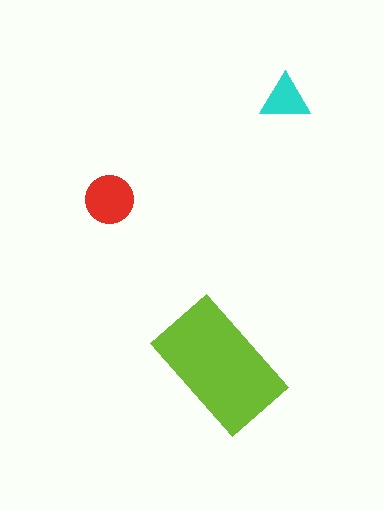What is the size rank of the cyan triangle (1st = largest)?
3rd.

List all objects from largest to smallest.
The lime rectangle, the red circle, the cyan triangle.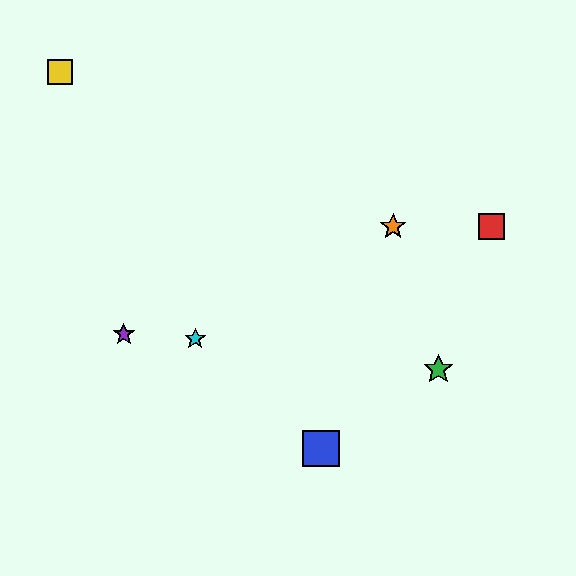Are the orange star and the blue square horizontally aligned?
No, the orange star is at y≈227 and the blue square is at y≈449.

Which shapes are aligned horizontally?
The red square, the orange star are aligned horizontally.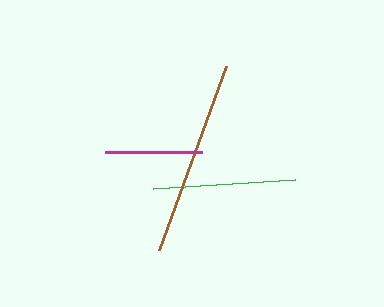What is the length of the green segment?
The green segment is approximately 143 pixels long.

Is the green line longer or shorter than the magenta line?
The green line is longer than the magenta line.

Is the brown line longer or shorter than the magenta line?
The brown line is longer than the magenta line.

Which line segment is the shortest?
The magenta line is the shortest at approximately 97 pixels.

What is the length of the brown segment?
The brown segment is approximately 195 pixels long.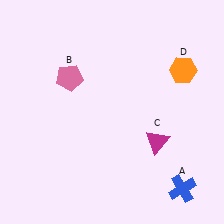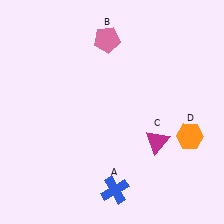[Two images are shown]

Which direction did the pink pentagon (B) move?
The pink pentagon (B) moved up.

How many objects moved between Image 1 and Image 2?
3 objects moved between the two images.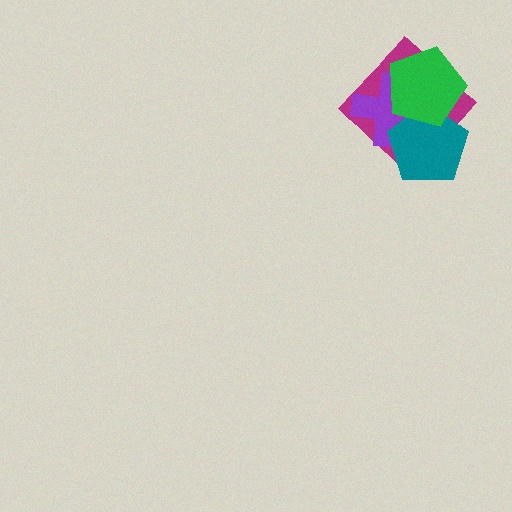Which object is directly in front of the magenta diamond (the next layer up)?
The purple cross is directly in front of the magenta diamond.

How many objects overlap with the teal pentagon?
3 objects overlap with the teal pentagon.